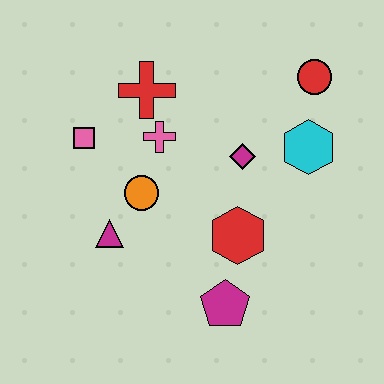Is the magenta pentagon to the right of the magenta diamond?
No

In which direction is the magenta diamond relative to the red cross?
The magenta diamond is to the right of the red cross.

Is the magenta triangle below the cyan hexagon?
Yes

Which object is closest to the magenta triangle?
The orange circle is closest to the magenta triangle.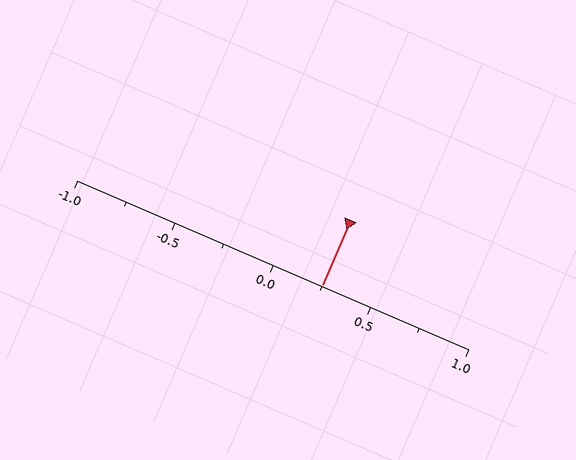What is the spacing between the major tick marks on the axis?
The major ticks are spaced 0.5 apart.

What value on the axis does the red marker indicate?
The marker indicates approximately 0.25.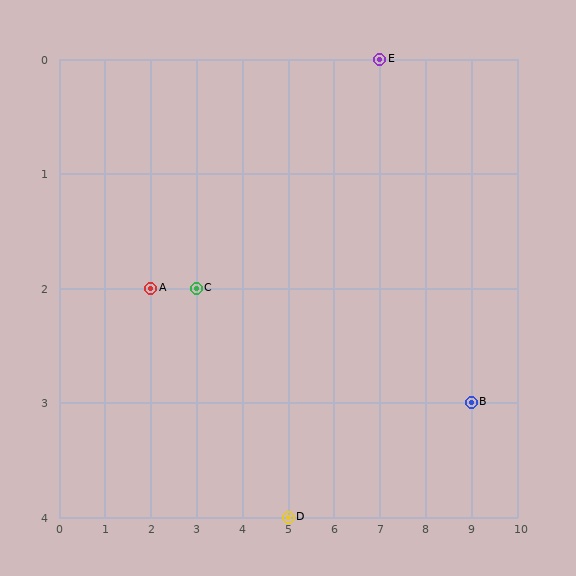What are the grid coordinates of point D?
Point D is at grid coordinates (5, 4).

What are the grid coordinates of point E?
Point E is at grid coordinates (7, 0).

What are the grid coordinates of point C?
Point C is at grid coordinates (3, 2).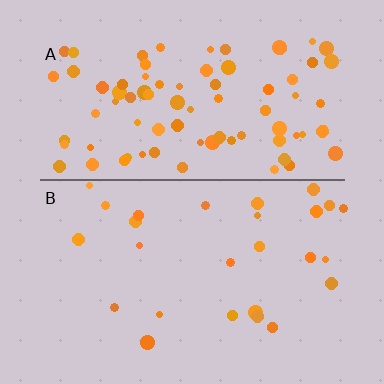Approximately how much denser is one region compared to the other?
Approximately 3.1× — region A over region B.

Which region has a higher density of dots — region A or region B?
A (the top).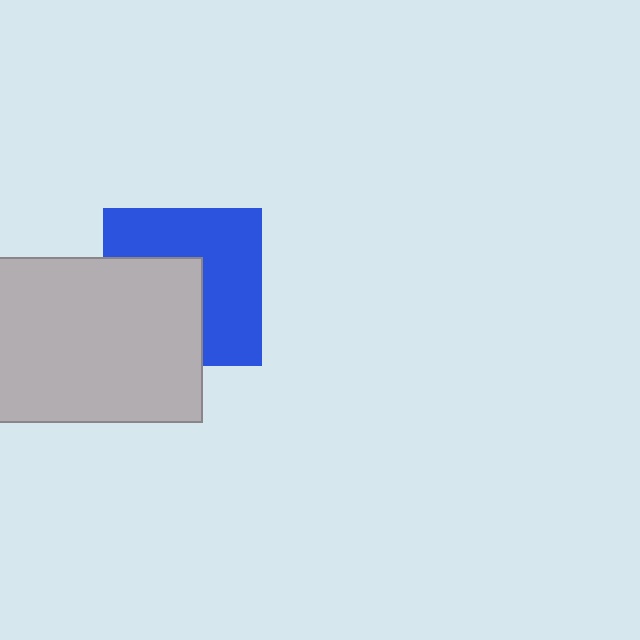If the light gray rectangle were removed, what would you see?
You would see the complete blue square.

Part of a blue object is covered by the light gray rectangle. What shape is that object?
It is a square.